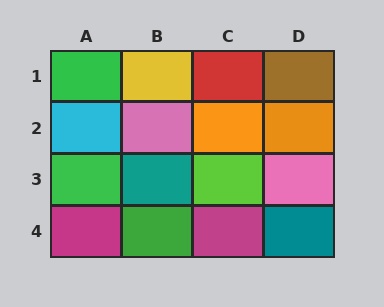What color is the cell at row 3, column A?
Green.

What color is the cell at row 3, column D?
Pink.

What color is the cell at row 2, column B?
Pink.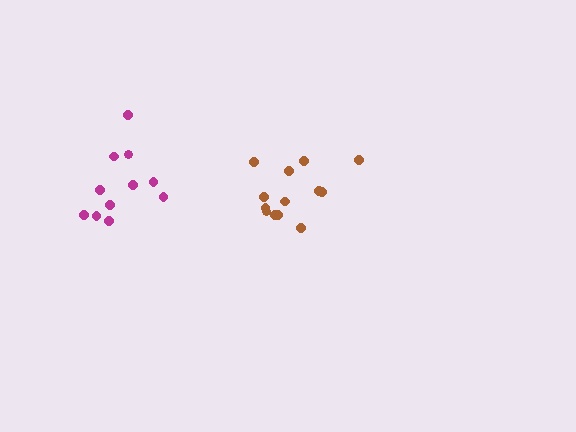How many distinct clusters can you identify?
There are 2 distinct clusters.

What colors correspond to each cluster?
The clusters are colored: brown, magenta.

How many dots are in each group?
Group 1: 13 dots, Group 2: 11 dots (24 total).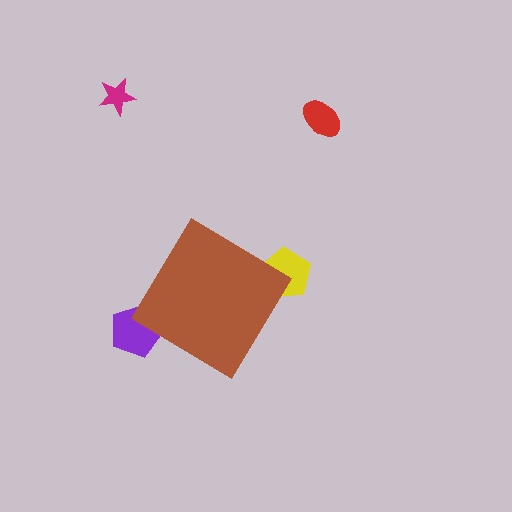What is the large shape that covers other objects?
A brown diamond.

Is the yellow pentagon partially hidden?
Yes, the yellow pentagon is partially hidden behind the brown diamond.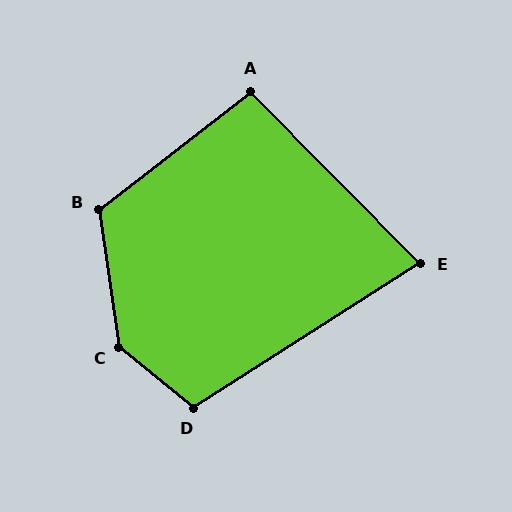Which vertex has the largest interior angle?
C, at approximately 138 degrees.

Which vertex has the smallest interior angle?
E, at approximately 78 degrees.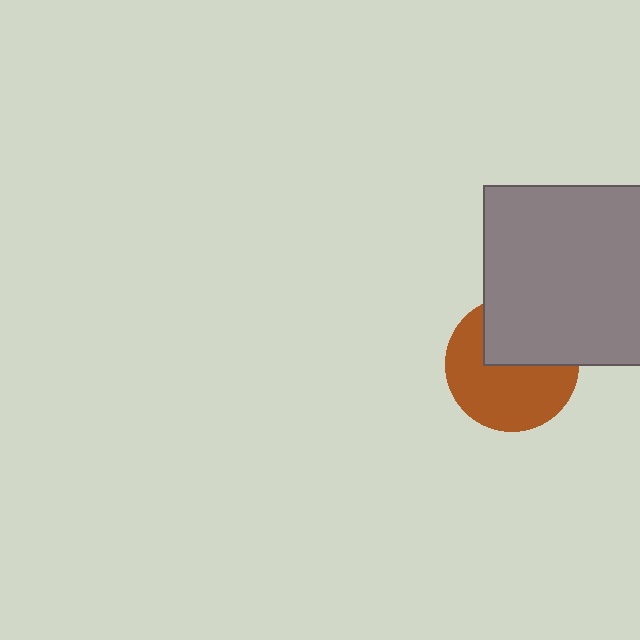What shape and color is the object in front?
The object in front is a gray square.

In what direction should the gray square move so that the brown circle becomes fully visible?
The gray square should move up. That is the shortest direction to clear the overlap and leave the brown circle fully visible.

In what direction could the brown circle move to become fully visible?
The brown circle could move down. That would shift it out from behind the gray square entirely.